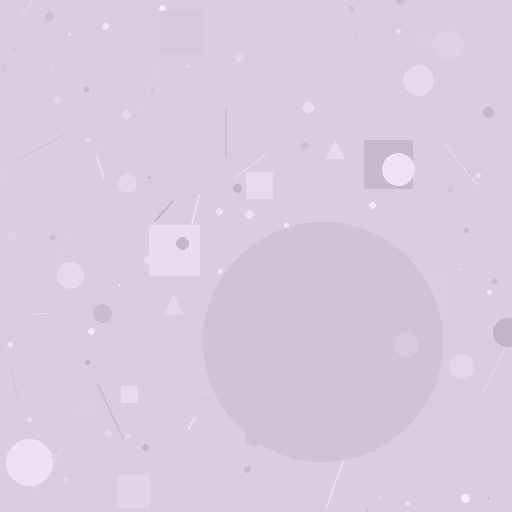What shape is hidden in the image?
A circle is hidden in the image.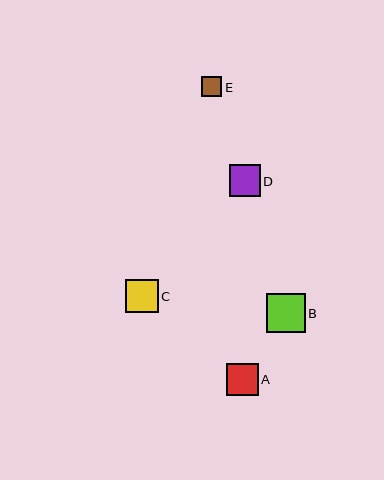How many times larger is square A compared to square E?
Square A is approximately 1.6 times the size of square E.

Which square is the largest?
Square B is the largest with a size of approximately 39 pixels.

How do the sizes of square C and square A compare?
Square C and square A are approximately the same size.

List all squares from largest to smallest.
From largest to smallest: B, C, A, D, E.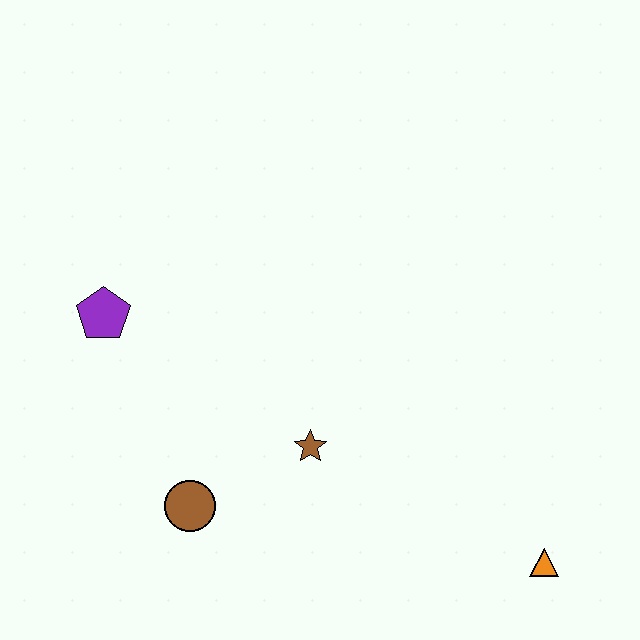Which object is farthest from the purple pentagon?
The orange triangle is farthest from the purple pentagon.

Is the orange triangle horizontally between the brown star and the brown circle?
No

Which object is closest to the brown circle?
The brown star is closest to the brown circle.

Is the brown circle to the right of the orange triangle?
No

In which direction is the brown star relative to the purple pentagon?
The brown star is to the right of the purple pentagon.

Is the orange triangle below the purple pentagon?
Yes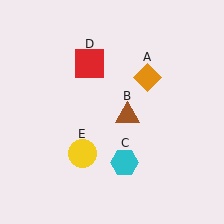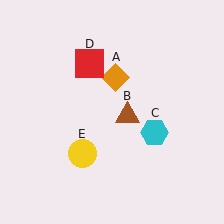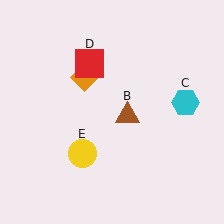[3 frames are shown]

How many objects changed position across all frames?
2 objects changed position: orange diamond (object A), cyan hexagon (object C).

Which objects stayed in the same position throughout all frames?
Brown triangle (object B) and red square (object D) and yellow circle (object E) remained stationary.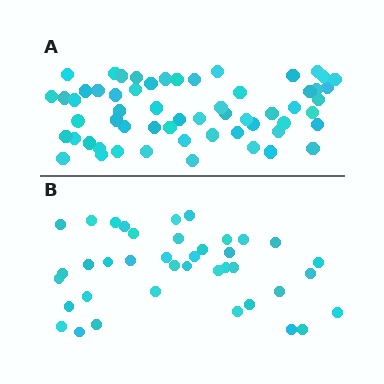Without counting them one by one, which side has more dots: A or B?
Region A (the top region) has more dots.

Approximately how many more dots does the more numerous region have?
Region A has approximately 20 more dots than region B.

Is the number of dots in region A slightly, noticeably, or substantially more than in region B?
Region A has substantially more. The ratio is roughly 1.5 to 1.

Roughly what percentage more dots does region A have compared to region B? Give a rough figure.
About 50% more.